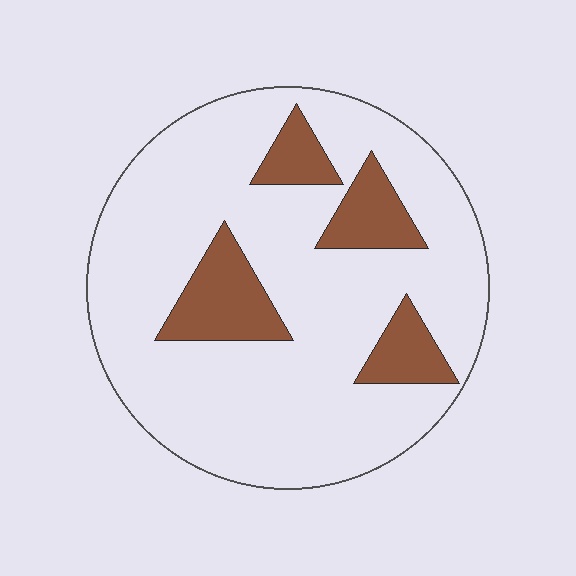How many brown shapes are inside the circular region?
4.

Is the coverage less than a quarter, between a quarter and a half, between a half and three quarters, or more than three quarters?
Less than a quarter.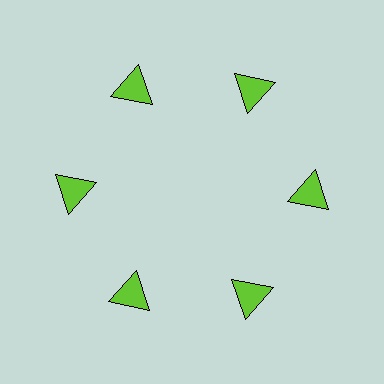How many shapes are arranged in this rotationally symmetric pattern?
There are 6 shapes, arranged in 6 groups of 1.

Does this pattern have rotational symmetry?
Yes, this pattern has 6-fold rotational symmetry. It looks the same after rotating 60 degrees around the center.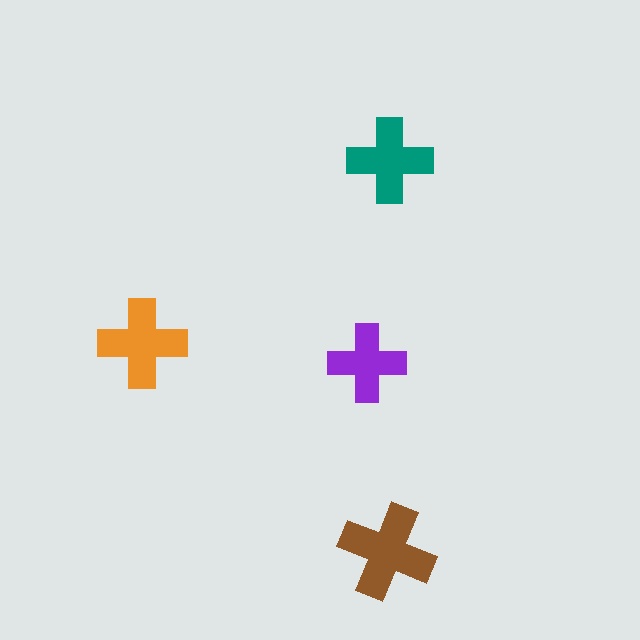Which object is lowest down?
The brown cross is bottommost.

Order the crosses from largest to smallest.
the brown one, the orange one, the teal one, the purple one.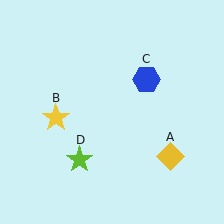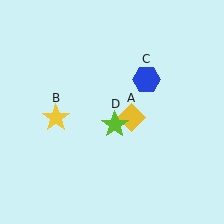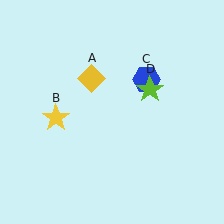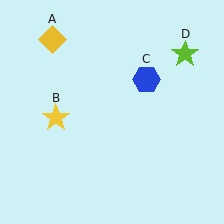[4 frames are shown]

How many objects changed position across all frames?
2 objects changed position: yellow diamond (object A), lime star (object D).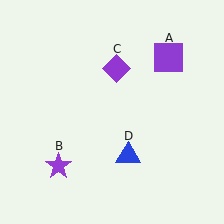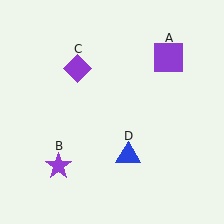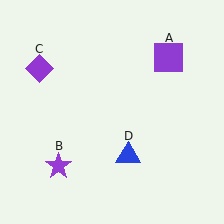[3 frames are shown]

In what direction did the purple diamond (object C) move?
The purple diamond (object C) moved left.